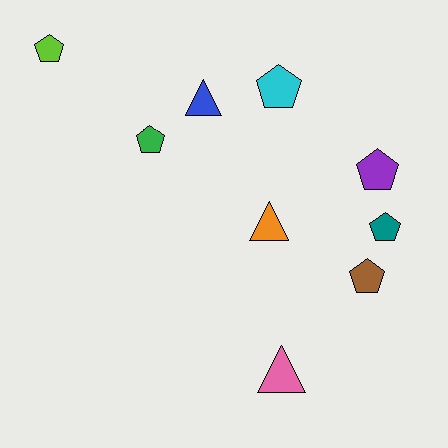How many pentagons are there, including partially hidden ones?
There are 6 pentagons.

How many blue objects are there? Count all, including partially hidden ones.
There is 1 blue object.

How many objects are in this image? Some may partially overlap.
There are 9 objects.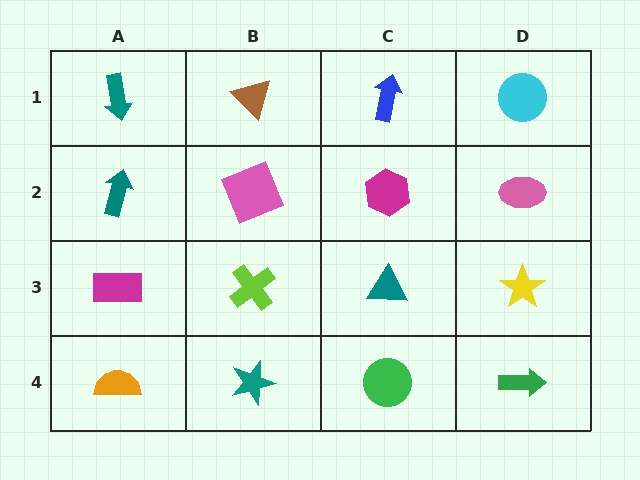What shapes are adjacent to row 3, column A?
A teal arrow (row 2, column A), an orange semicircle (row 4, column A), a lime cross (row 3, column B).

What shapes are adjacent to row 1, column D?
A pink ellipse (row 2, column D), a blue arrow (row 1, column C).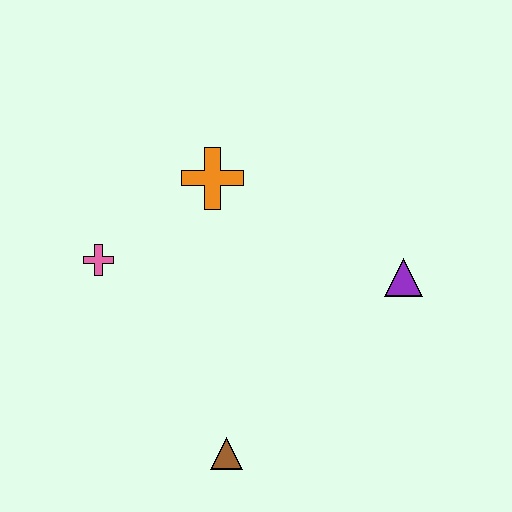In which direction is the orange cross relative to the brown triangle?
The orange cross is above the brown triangle.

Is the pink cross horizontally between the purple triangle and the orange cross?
No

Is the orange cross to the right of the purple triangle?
No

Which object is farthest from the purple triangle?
The pink cross is farthest from the purple triangle.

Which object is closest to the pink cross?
The orange cross is closest to the pink cross.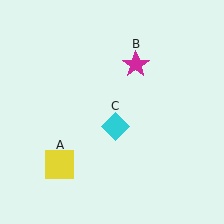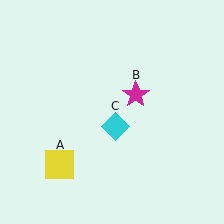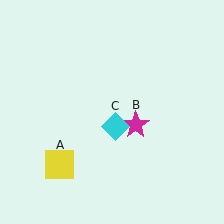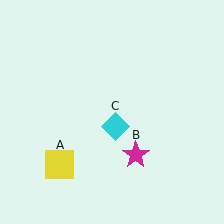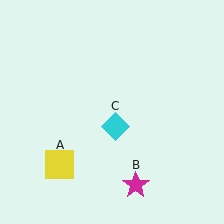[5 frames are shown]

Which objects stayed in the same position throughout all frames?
Yellow square (object A) and cyan diamond (object C) remained stationary.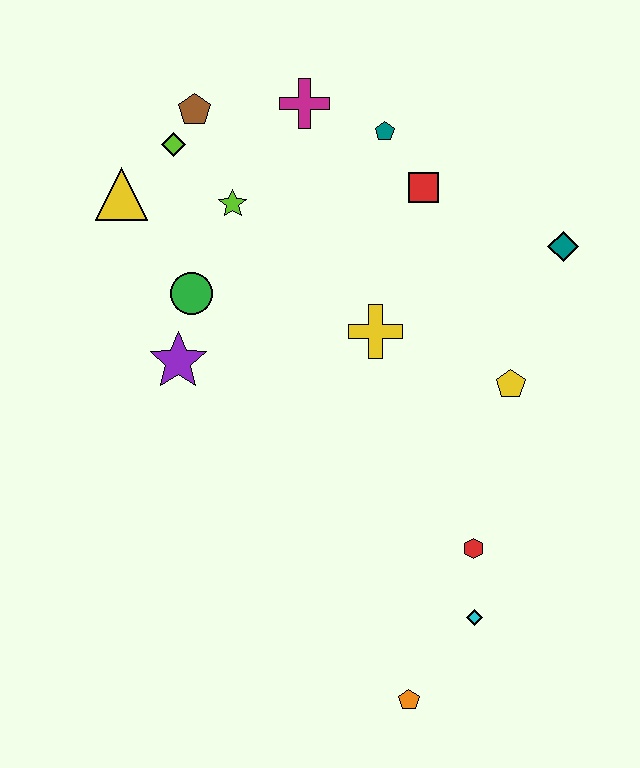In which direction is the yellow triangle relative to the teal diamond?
The yellow triangle is to the left of the teal diamond.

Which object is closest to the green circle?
The purple star is closest to the green circle.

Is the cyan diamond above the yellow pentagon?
No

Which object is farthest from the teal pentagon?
The orange pentagon is farthest from the teal pentagon.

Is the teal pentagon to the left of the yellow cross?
No